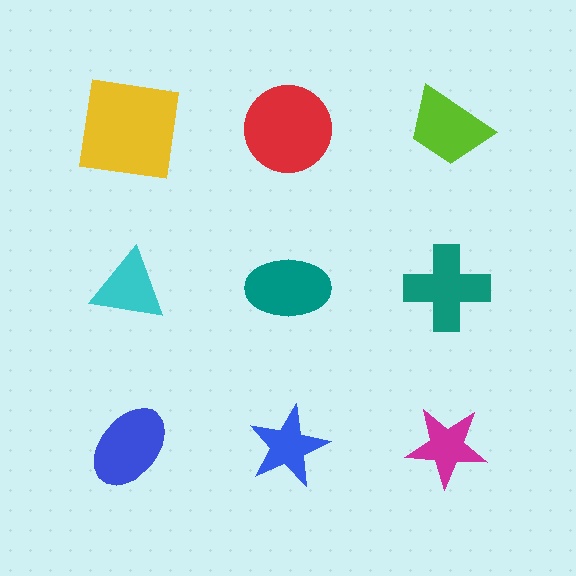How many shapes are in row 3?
3 shapes.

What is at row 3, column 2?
A blue star.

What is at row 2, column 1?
A cyan triangle.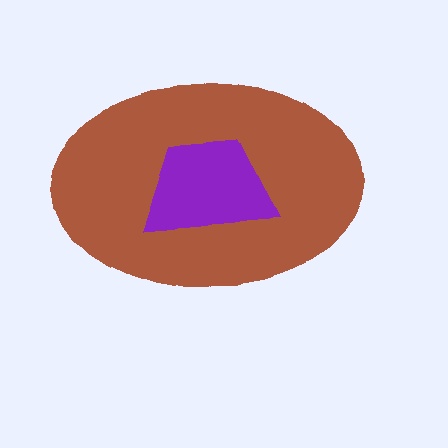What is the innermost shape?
The purple trapezoid.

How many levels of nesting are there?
2.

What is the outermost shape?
The brown ellipse.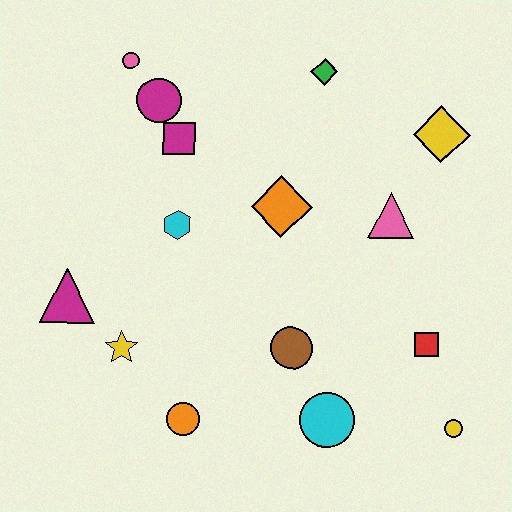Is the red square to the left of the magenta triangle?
No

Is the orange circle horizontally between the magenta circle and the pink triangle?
Yes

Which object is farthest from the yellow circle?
The pink circle is farthest from the yellow circle.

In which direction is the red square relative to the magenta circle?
The red square is to the right of the magenta circle.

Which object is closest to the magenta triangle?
The yellow star is closest to the magenta triangle.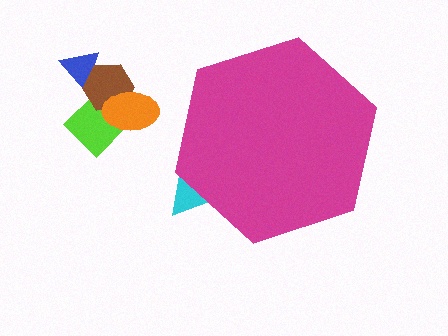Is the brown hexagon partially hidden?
No, the brown hexagon is fully visible.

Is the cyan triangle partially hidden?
Yes, the cyan triangle is partially hidden behind the magenta hexagon.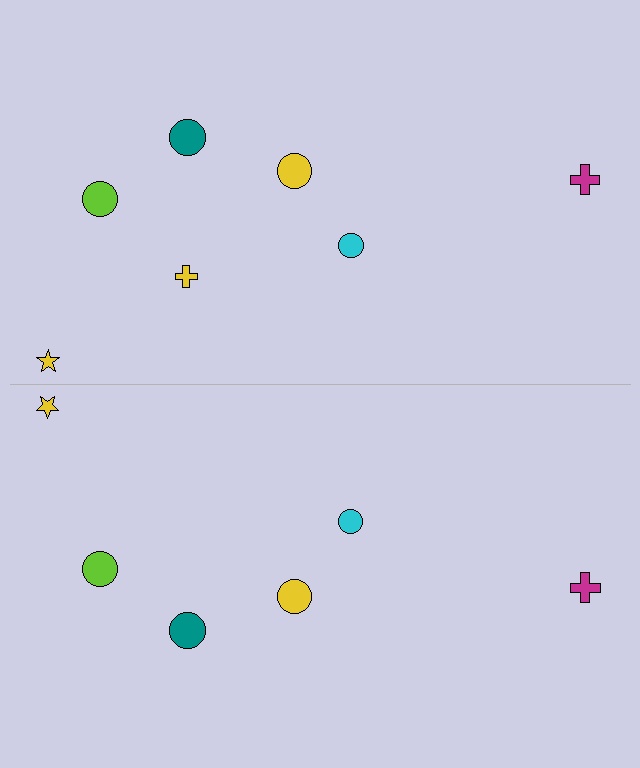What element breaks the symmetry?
A yellow cross is missing from the bottom side.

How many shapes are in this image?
There are 13 shapes in this image.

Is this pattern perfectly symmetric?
No, the pattern is not perfectly symmetric. A yellow cross is missing from the bottom side.